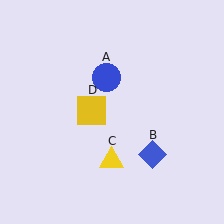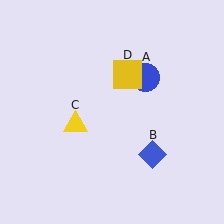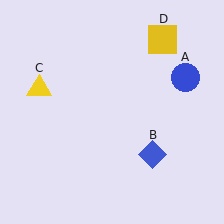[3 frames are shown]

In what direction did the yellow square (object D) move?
The yellow square (object D) moved up and to the right.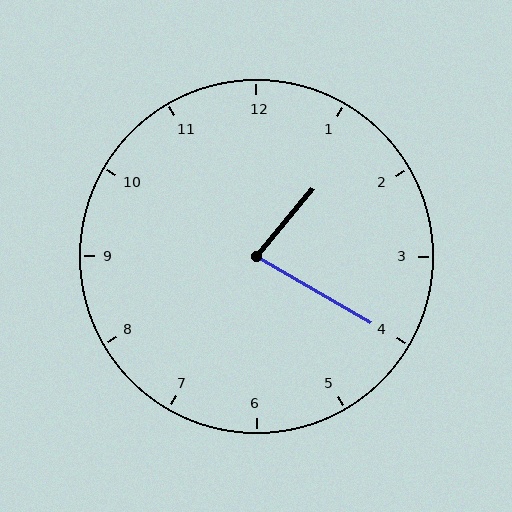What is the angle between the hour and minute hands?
Approximately 80 degrees.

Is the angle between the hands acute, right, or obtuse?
It is acute.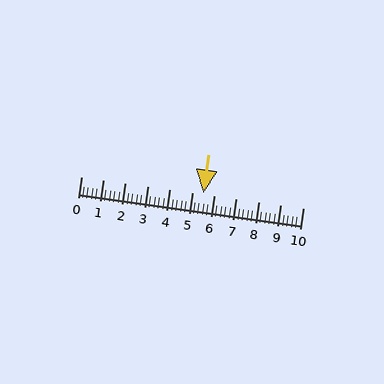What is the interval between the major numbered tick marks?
The major tick marks are spaced 1 units apart.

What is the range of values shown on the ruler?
The ruler shows values from 0 to 10.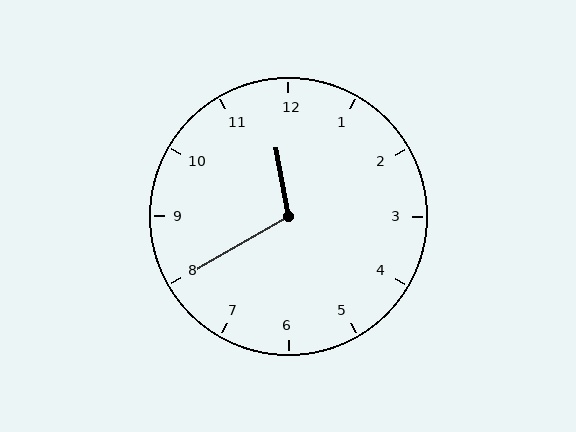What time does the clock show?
11:40.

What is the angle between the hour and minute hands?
Approximately 110 degrees.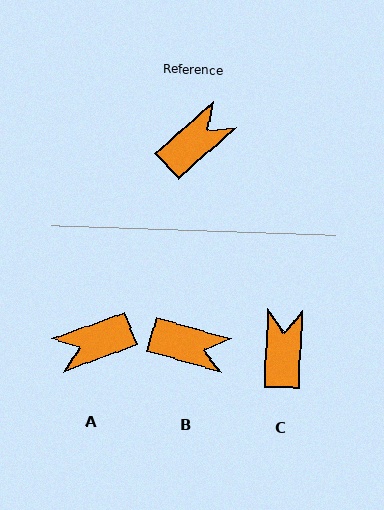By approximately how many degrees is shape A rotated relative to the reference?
Approximately 159 degrees counter-clockwise.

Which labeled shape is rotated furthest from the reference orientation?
A, about 159 degrees away.